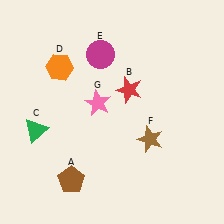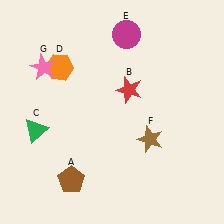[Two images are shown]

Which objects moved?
The objects that moved are: the magenta circle (E), the pink star (G).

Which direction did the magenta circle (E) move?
The magenta circle (E) moved right.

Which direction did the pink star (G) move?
The pink star (G) moved left.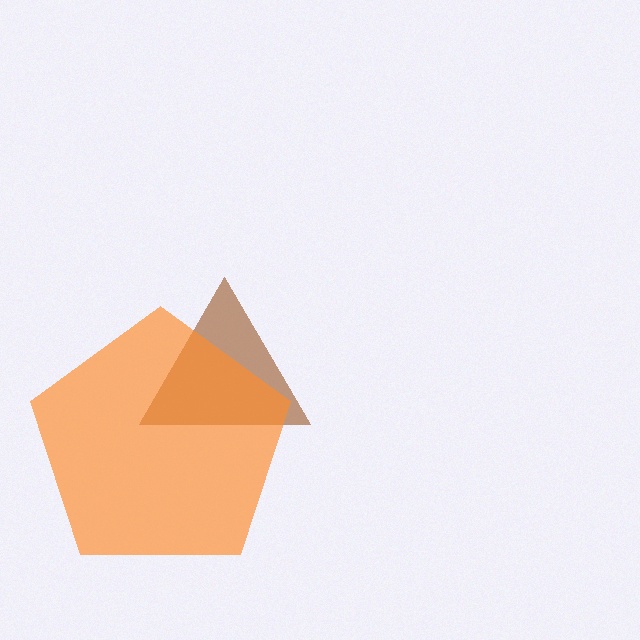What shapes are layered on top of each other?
The layered shapes are: a brown triangle, an orange pentagon.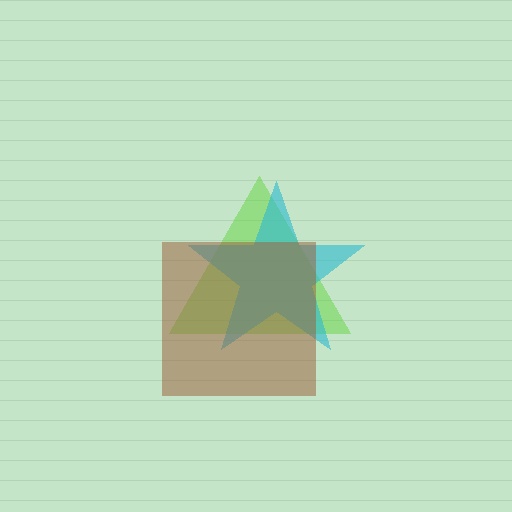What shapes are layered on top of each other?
The layered shapes are: a lime triangle, a cyan star, a brown square.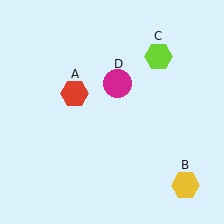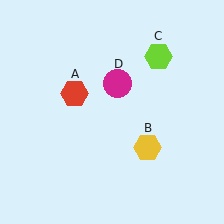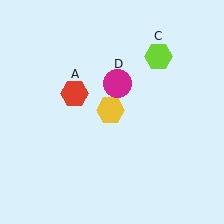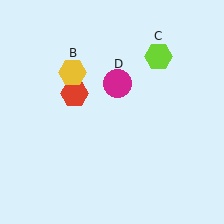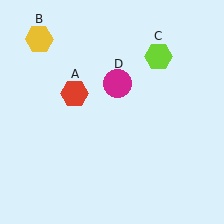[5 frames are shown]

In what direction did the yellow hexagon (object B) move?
The yellow hexagon (object B) moved up and to the left.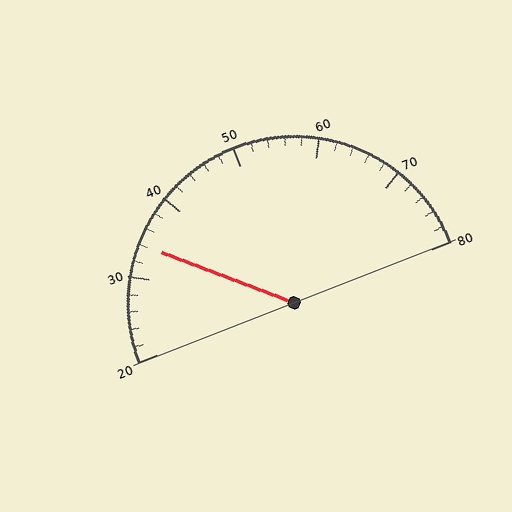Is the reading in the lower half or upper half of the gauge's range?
The reading is in the lower half of the range (20 to 80).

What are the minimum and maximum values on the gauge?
The gauge ranges from 20 to 80.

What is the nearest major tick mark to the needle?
The nearest major tick mark is 30.